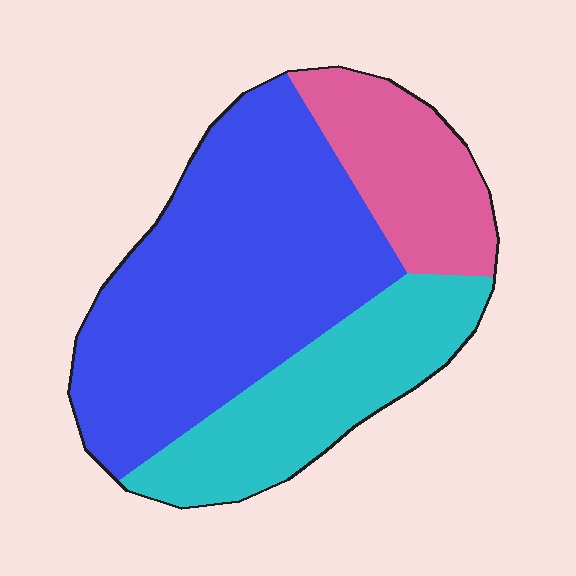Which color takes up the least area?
Pink, at roughly 20%.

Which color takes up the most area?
Blue, at roughly 55%.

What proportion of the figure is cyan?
Cyan covers 27% of the figure.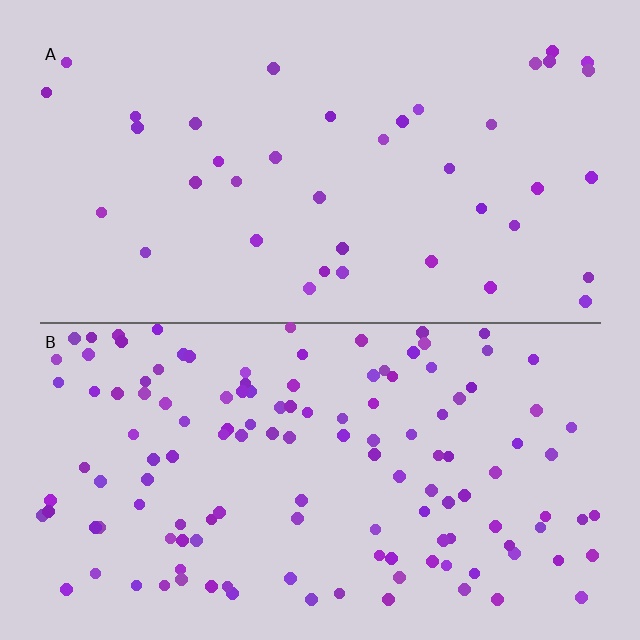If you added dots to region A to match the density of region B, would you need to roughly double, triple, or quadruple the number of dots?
Approximately triple.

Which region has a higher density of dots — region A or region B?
B (the bottom).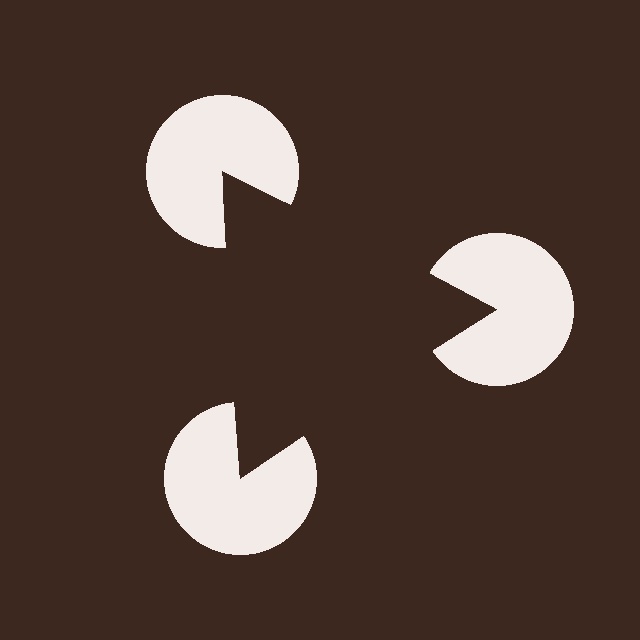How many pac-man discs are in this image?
There are 3 — one at each vertex of the illusory triangle.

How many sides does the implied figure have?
3 sides.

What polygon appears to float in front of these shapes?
An illusory triangle — its edges are inferred from the aligned wedge cuts in the pac-man discs, not physically drawn.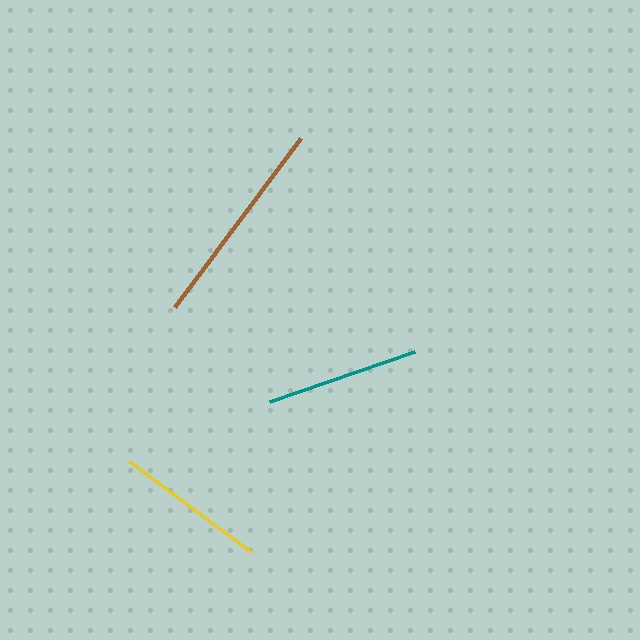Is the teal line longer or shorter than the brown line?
The brown line is longer than the teal line.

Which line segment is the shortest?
The yellow line is the shortest at approximately 153 pixels.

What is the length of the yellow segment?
The yellow segment is approximately 153 pixels long.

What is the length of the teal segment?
The teal segment is approximately 153 pixels long.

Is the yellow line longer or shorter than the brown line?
The brown line is longer than the yellow line.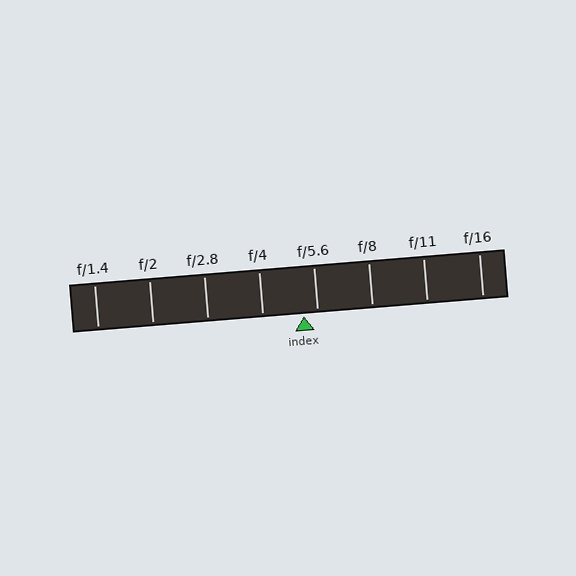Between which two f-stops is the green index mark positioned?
The index mark is between f/4 and f/5.6.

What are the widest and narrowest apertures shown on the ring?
The widest aperture shown is f/1.4 and the narrowest is f/16.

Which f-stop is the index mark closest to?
The index mark is closest to f/5.6.